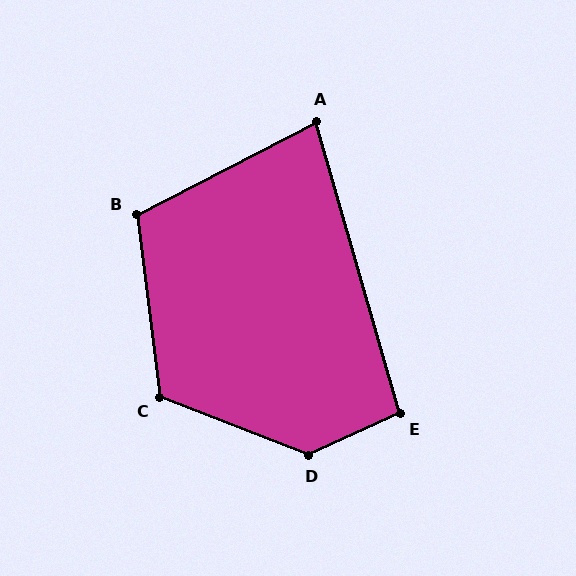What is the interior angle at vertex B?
Approximately 110 degrees (obtuse).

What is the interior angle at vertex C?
Approximately 119 degrees (obtuse).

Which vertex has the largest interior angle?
D, at approximately 134 degrees.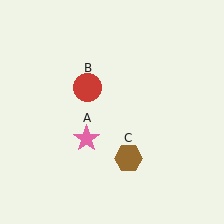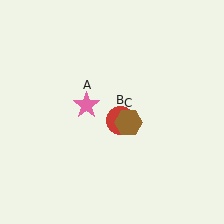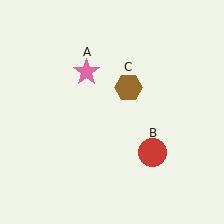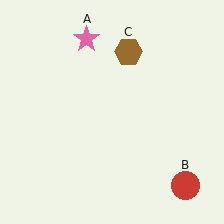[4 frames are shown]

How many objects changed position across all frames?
3 objects changed position: pink star (object A), red circle (object B), brown hexagon (object C).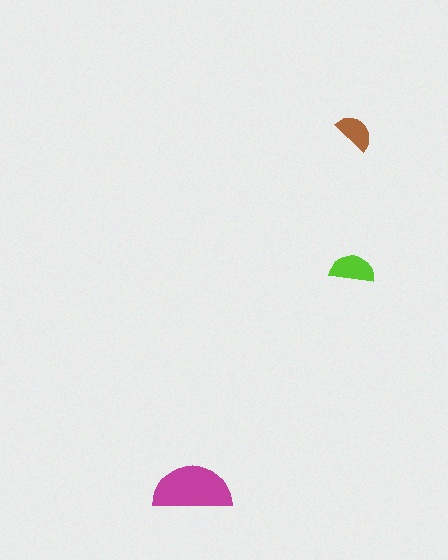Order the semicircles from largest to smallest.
the magenta one, the lime one, the brown one.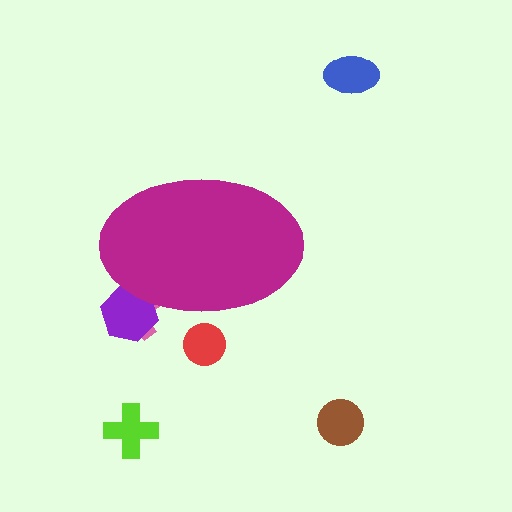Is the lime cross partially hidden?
No, the lime cross is fully visible.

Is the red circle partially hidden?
Yes, the red circle is partially hidden behind the magenta ellipse.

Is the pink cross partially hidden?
Yes, the pink cross is partially hidden behind the magenta ellipse.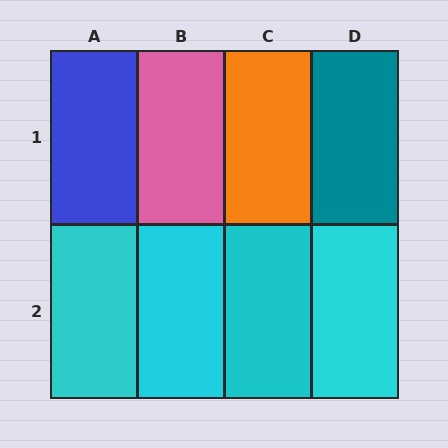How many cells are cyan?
4 cells are cyan.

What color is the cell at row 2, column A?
Cyan.